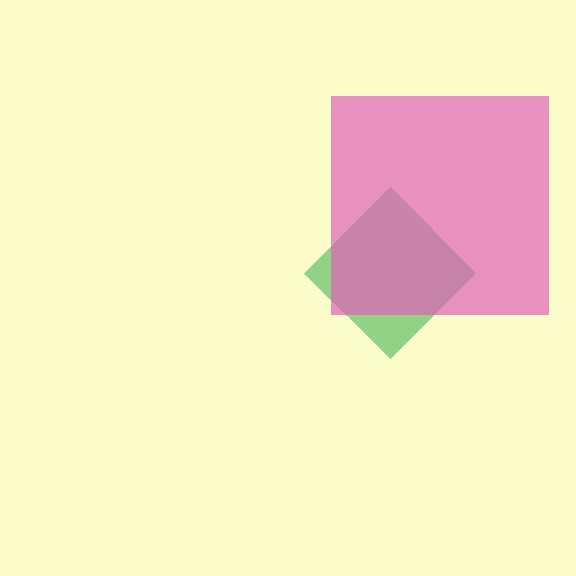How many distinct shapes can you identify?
There are 2 distinct shapes: a green diamond, a pink square.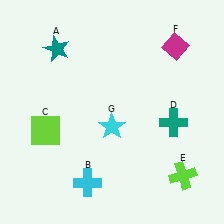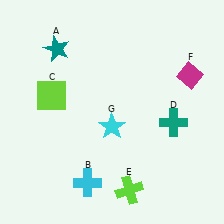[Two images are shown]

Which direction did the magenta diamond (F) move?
The magenta diamond (F) moved down.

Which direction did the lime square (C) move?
The lime square (C) moved up.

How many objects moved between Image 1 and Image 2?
3 objects moved between the two images.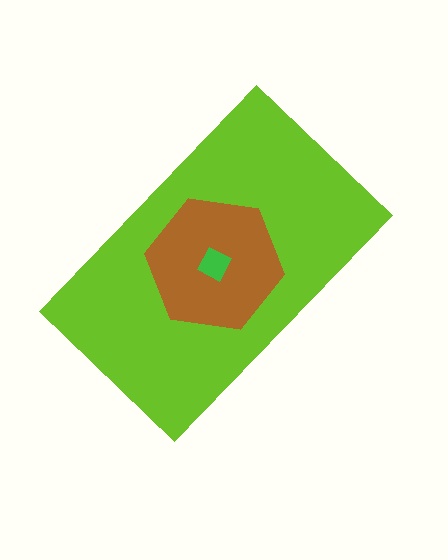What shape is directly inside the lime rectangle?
The brown hexagon.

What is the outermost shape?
The lime rectangle.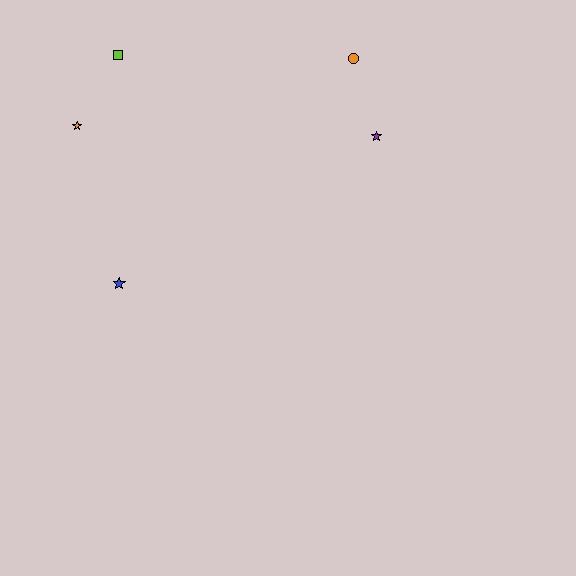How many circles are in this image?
There is 1 circle.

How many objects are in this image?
There are 5 objects.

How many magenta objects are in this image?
There are no magenta objects.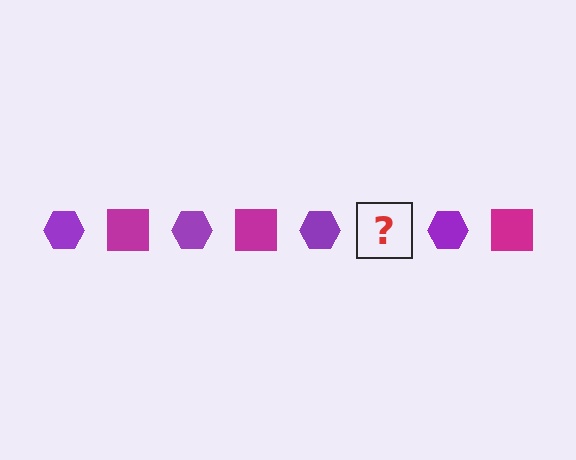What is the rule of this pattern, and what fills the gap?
The rule is that the pattern alternates between purple hexagon and magenta square. The gap should be filled with a magenta square.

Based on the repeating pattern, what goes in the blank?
The blank should be a magenta square.